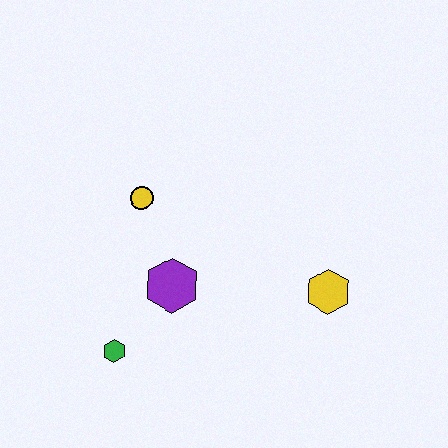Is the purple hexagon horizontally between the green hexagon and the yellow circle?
No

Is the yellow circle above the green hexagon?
Yes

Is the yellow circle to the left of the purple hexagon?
Yes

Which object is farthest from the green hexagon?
The yellow hexagon is farthest from the green hexagon.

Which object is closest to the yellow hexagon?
The purple hexagon is closest to the yellow hexagon.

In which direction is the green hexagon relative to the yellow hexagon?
The green hexagon is to the left of the yellow hexagon.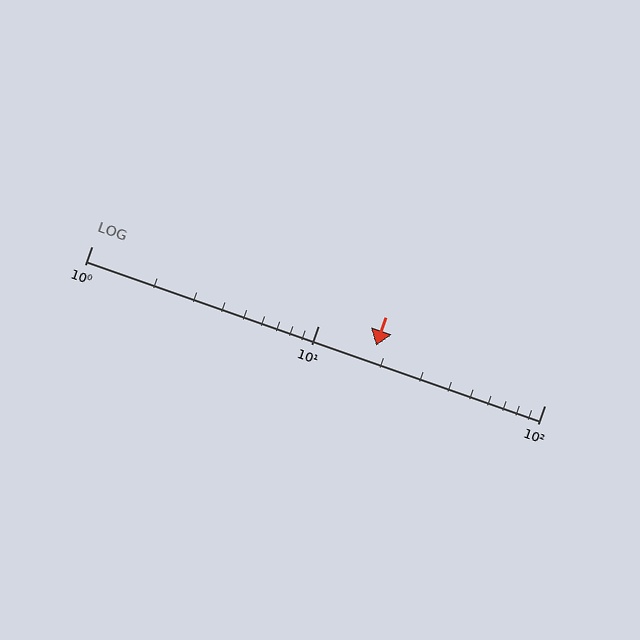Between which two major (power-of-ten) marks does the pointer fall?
The pointer is between 10 and 100.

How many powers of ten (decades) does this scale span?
The scale spans 2 decades, from 1 to 100.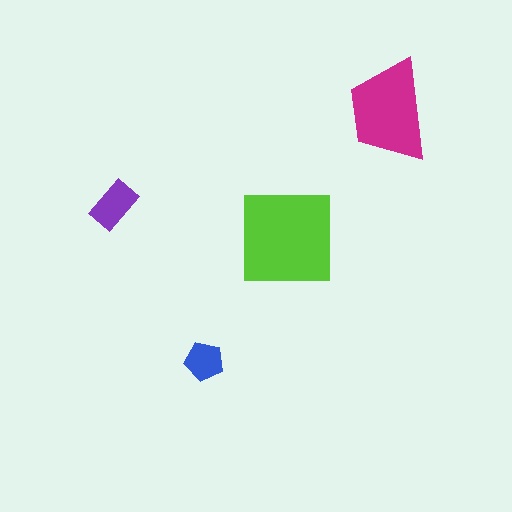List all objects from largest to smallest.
The lime square, the magenta trapezoid, the purple rectangle, the blue pentagon.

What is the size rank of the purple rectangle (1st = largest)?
3rd.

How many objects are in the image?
There are 4 objects in the image.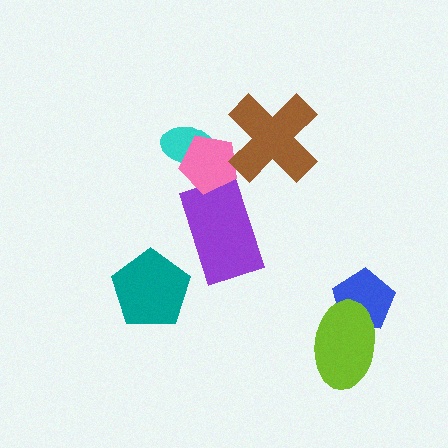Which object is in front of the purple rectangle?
The pink pentagon is in front of the purple rectangle.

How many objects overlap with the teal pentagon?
0 objects overlap with the teal pentagon.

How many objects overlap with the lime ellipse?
1 object overlaps with the lime ellipse.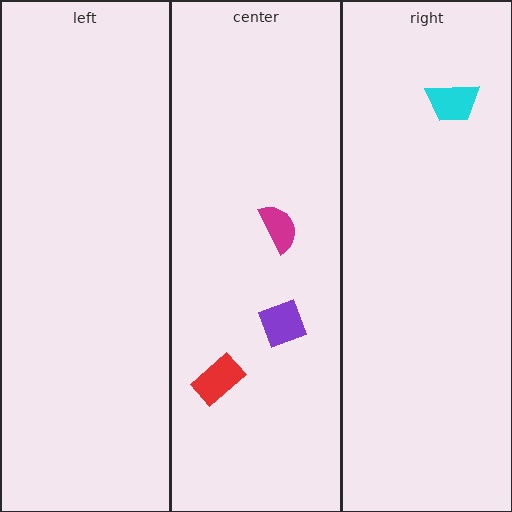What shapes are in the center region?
The magenta semicircle, the red rectangle, the purple diamond.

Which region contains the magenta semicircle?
The center region.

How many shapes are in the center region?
3.